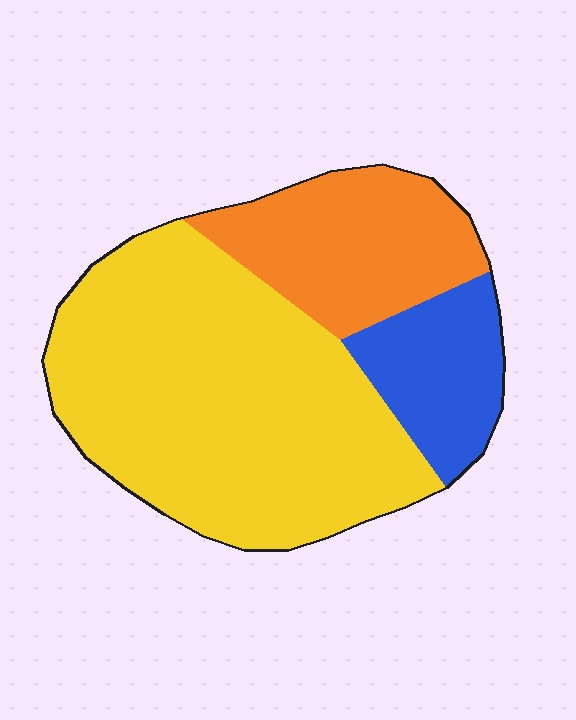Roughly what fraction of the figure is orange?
Orange takes up about one quarter (1/4) of the figure.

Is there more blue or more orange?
Orange.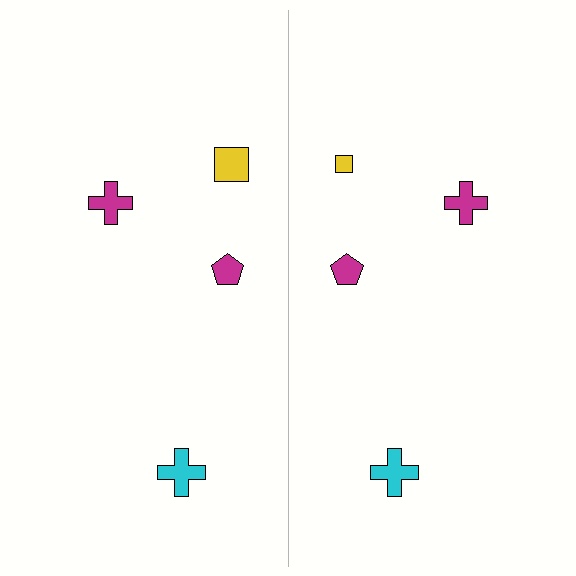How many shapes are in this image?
There are 8 shapes in this image.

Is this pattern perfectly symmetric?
No, the pattern is not perfectly symmetric. The yellow square on the right side has a different size than its mirror counterpart.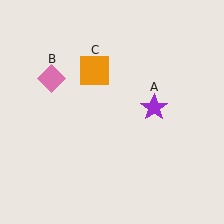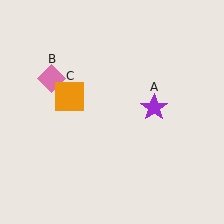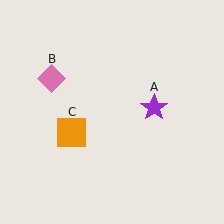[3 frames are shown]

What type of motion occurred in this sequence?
The orange square (object C) rotated counterclockwise around the center of the scene.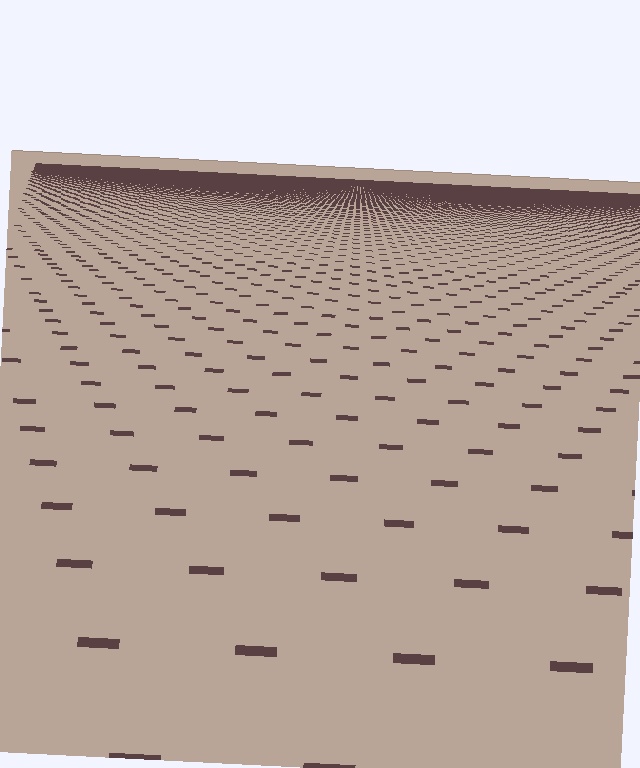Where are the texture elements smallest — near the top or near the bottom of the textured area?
Near the top.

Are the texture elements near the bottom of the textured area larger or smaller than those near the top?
Larger. Near the bottom, elements are closer to the viewer and appear at a bigger on-screen size.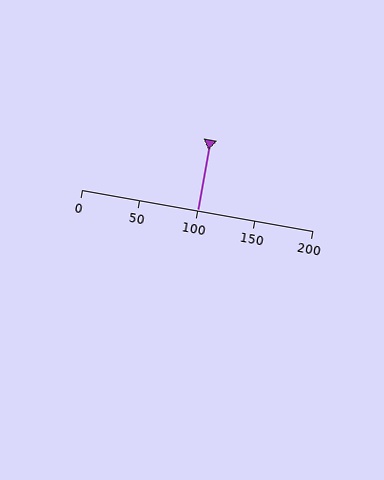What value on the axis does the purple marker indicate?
The marker indicates approximately 100.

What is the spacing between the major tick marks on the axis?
The major ticks are spaced 50 apart.